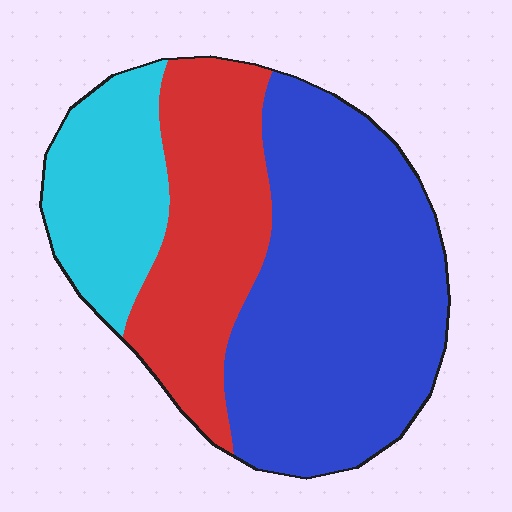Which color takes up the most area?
Blue, at roughly 50%.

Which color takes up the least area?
Cyan, at roughly 20%.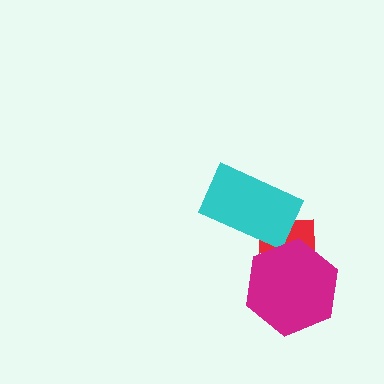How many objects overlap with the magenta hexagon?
1 object overlaps with the magenta hexagon.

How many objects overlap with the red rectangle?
2 objects overlap with the red rectangle.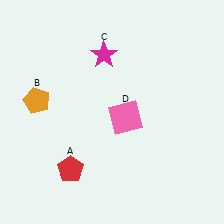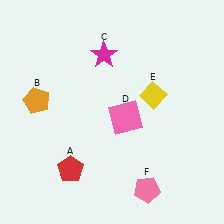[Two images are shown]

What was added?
A yellow diamond (E), a pink pentagon (F) were added in Image 2.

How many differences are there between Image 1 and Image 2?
There are 2 differences between the two images.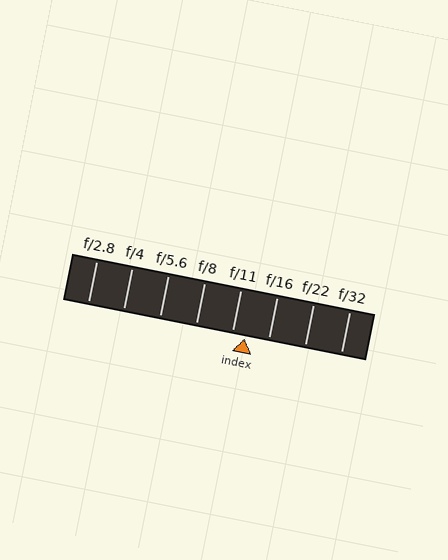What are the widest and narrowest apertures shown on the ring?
The widest aperture shown is f/2.8 and the narrowest is f/32.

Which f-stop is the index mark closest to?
The index mark is closest to f/11.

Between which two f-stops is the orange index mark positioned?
The index mark is between f/11 and f/16.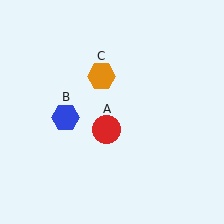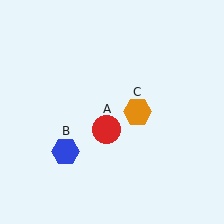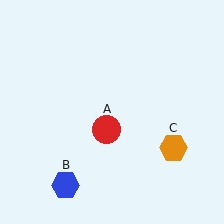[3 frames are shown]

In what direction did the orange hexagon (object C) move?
The orange hexagon (object C) moved down and to the right.